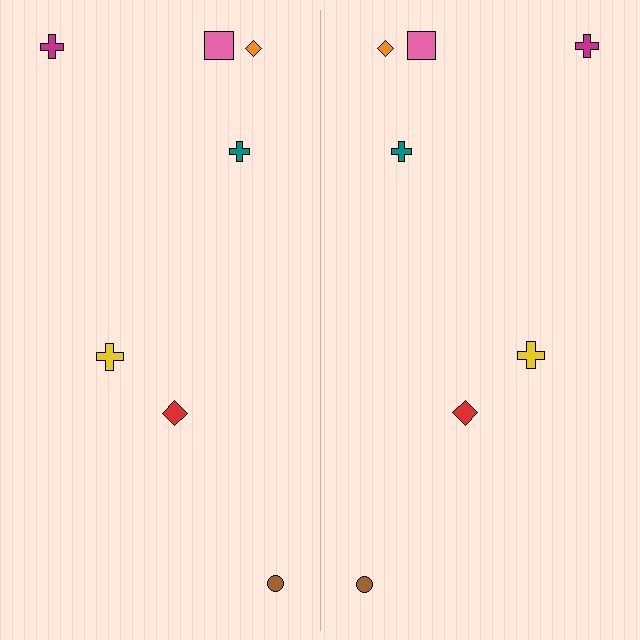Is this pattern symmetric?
Yes, this pattern has bilateral (reflection) symmetry.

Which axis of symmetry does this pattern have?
The pattern has a vertical axis of symmetry running through the center of the image.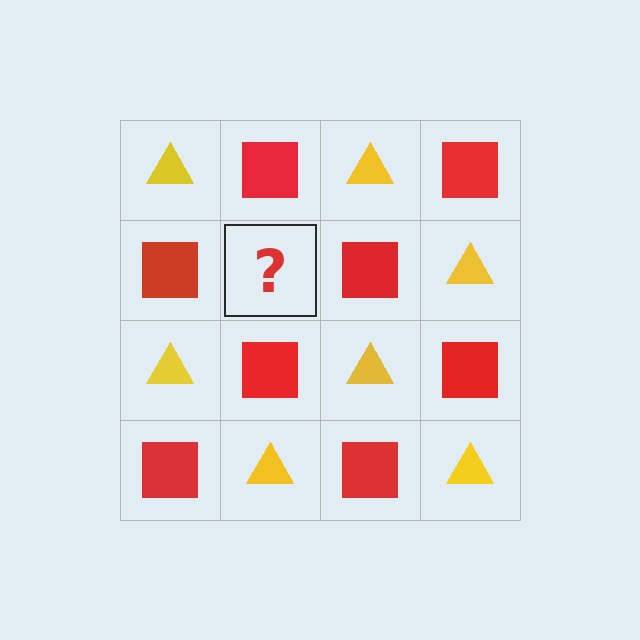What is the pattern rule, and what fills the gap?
The rule is that it alternates yellow triangle and red square in a checkerboard pattern. The gap should be filled with a yellow triangle.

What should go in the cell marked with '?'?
The missing cell should contain a yellow triangle.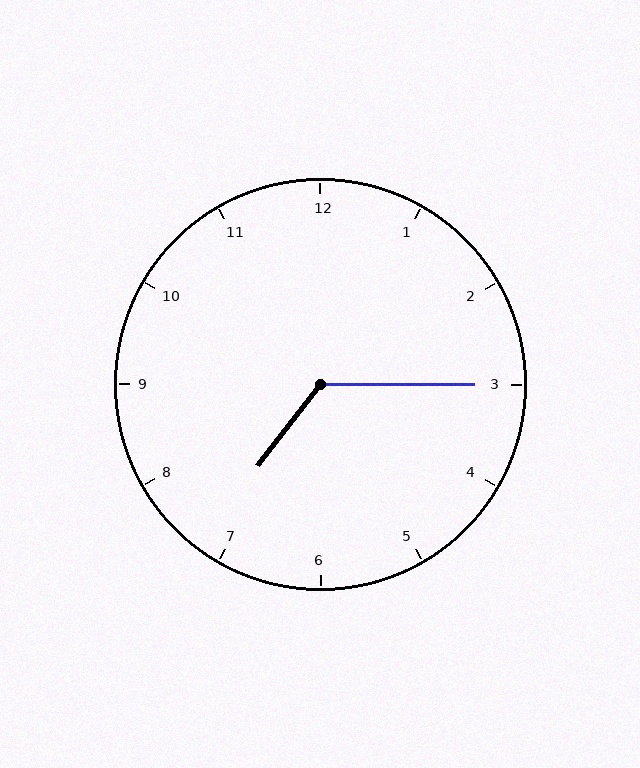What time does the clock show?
7:15.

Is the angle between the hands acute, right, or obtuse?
It is obtuse.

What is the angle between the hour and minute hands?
Approximately 128 degrees.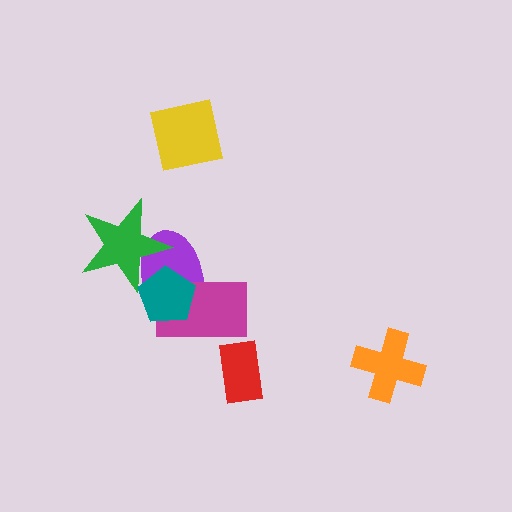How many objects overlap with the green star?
2 objects overlap with the green star.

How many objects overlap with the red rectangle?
0 objects overlap with the red rectangle.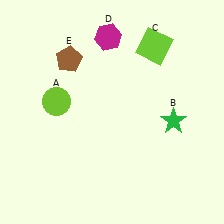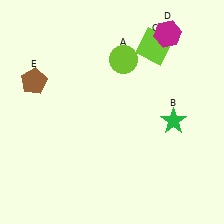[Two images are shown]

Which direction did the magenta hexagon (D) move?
The magenta hexagon (D) moved right.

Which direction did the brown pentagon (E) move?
The brown pentagon (E) moved left.